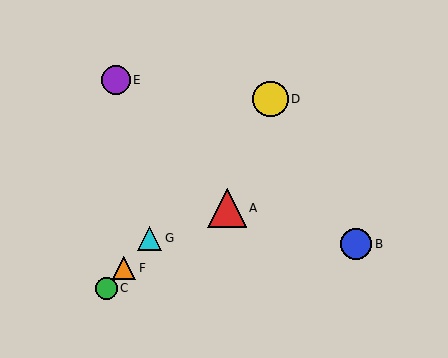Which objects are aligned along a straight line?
Objects C, D, F, G are aligned along a straight line.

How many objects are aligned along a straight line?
4 objects (C, D, F, G) are aligned along a straight line.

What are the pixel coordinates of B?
Object B is at (356, 244).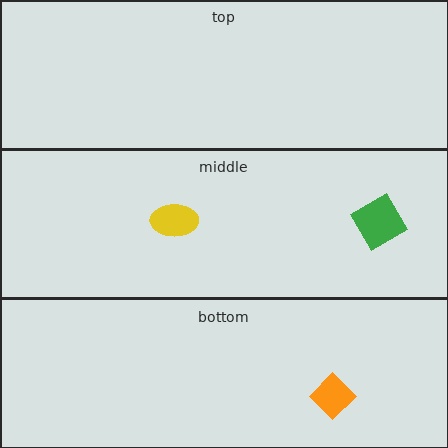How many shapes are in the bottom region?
1.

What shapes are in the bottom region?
The orange diamond.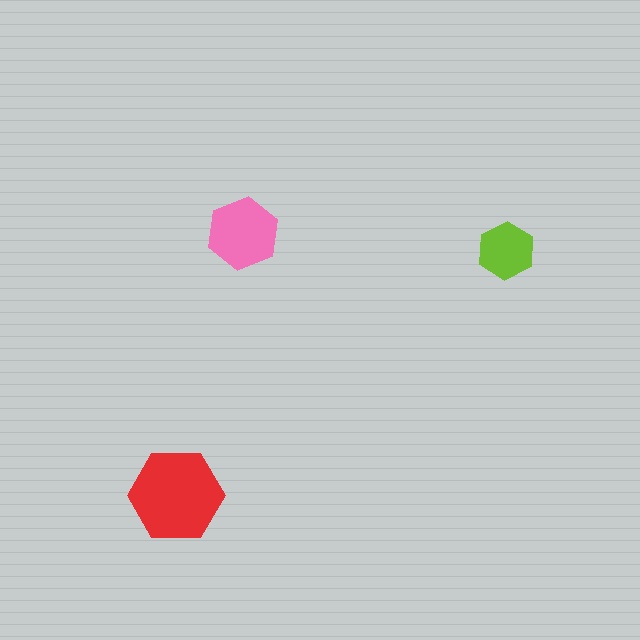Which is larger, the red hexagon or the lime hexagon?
The red one.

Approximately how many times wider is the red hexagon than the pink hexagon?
About 1.5 times wider.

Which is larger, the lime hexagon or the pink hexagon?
The pink one.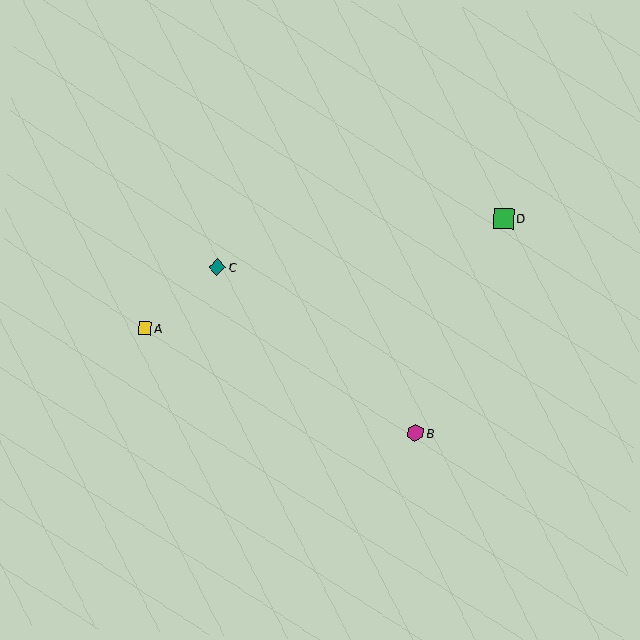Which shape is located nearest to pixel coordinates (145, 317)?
The yellow square (labeled A) at (145, 328) is nearest to that location.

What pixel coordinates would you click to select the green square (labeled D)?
Click at (504, 218) to select the green square D.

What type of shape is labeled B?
Shape B is a magenta hexagon.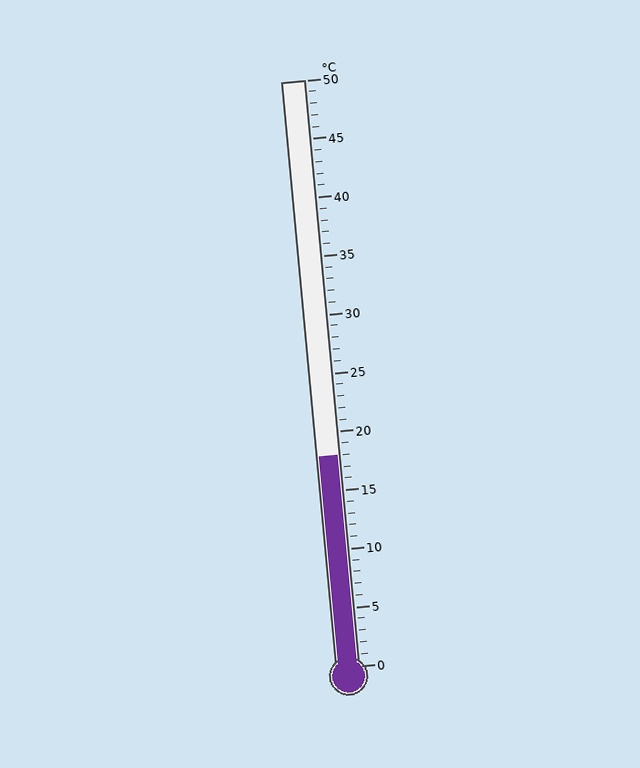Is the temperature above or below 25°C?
The temperature is below 25°C.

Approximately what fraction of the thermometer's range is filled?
The thermometer is filled to approximately 35% of its range.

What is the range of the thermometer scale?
The thermometer scale ranges from 0°C to 50°C.